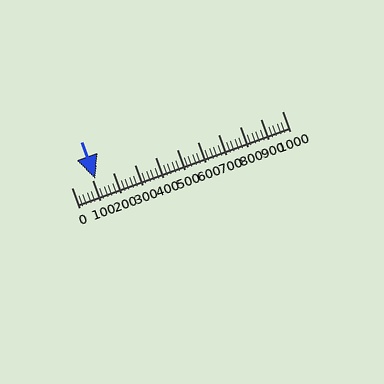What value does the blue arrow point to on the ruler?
The blue arrow points to approximately 112.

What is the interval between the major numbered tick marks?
The major tick marks are spaced 100 units apart.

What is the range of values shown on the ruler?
The ruler shows values from 0 to 1000.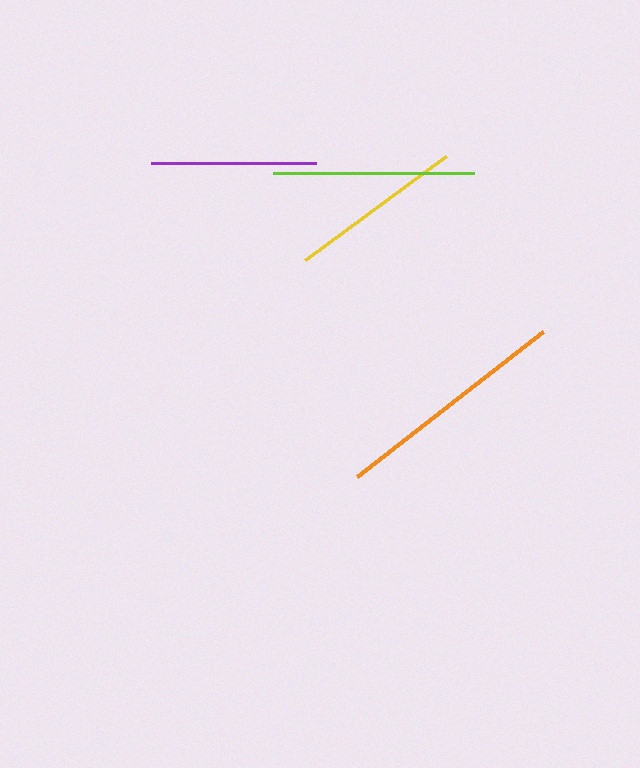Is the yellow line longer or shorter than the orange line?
The orange line is longer than the yellow line.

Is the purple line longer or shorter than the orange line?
The orange line is longer than the purple line.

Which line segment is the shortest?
The purple line is the shortest at approximately 166 pixels.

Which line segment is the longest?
The orange line is the longest at approximately 236 pixels.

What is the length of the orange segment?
The orange segment is approximately 236 pixels long.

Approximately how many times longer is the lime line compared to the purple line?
The lime line is approximately 1.2 times the length of the purple line.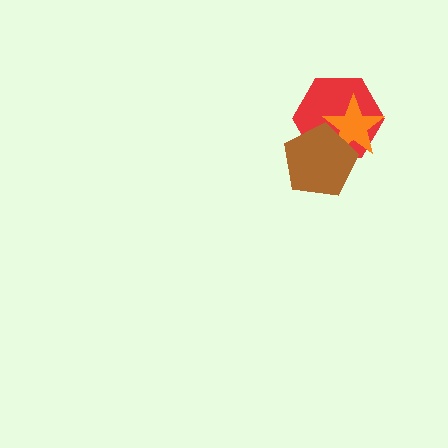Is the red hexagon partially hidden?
Yes, it is partially covered by another shape.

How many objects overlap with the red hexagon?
2 objects overlap with the red hexagon.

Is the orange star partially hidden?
Yes, it is partially covered by another shape.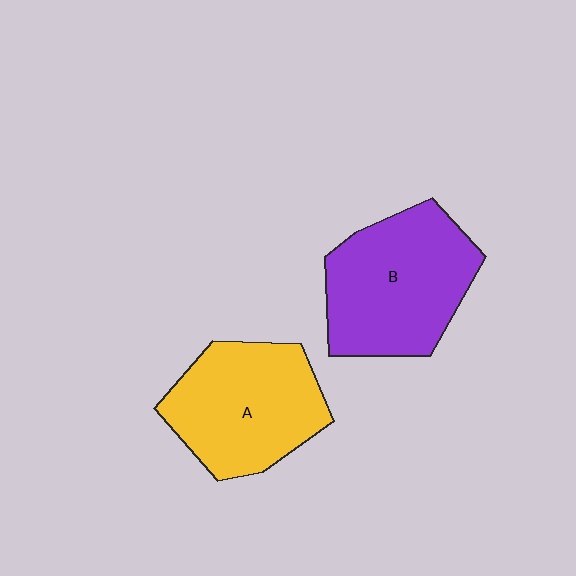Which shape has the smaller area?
Shape A (yellow).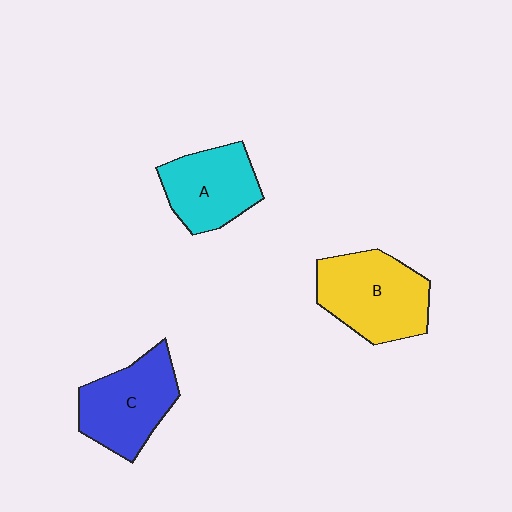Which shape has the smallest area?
Shape A (cyan).